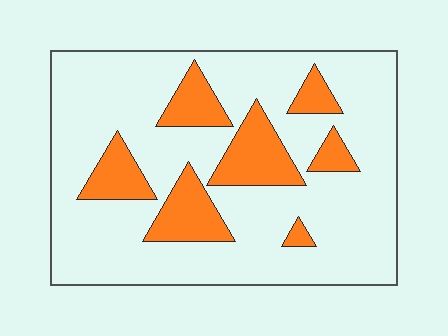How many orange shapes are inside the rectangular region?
7.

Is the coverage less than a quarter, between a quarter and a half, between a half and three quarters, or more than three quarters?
Less than a quarter.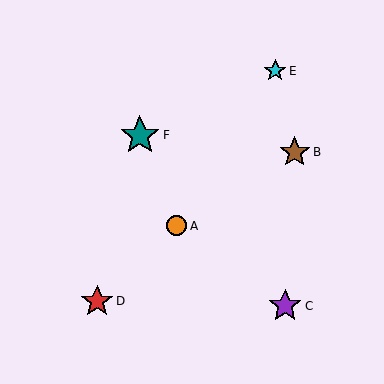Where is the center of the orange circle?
The center of the orange circle is at (177, 226).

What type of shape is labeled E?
Shape E is a cyan star.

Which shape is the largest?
The teal star (labeled F) is the largest.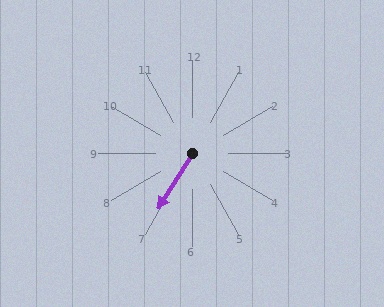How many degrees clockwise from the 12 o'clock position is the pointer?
Approximately 212 degrees.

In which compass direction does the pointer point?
Southwest.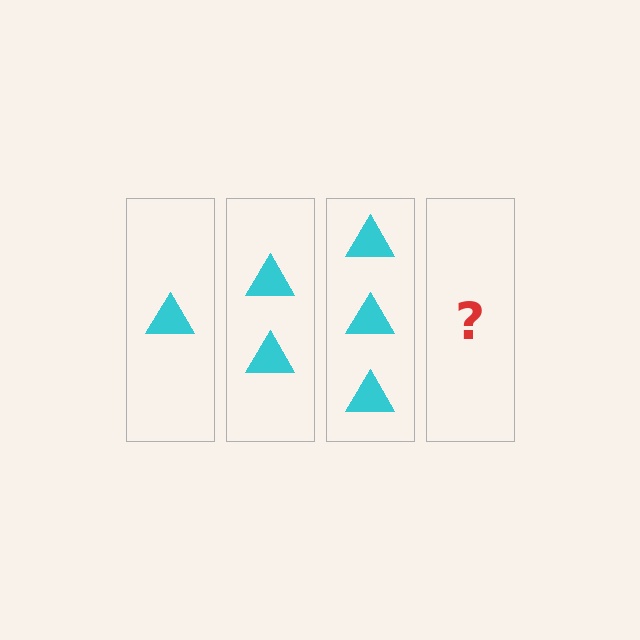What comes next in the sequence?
The next element should be 4 triangles.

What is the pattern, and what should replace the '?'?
The pattern is that each step adds one more triangle. The '?' should be 4 triangles.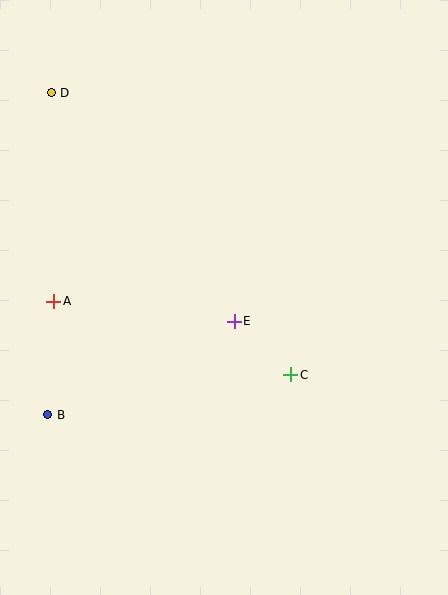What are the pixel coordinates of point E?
Point E is at (234, 321).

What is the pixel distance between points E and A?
The distance between E and A is 182 pixels.